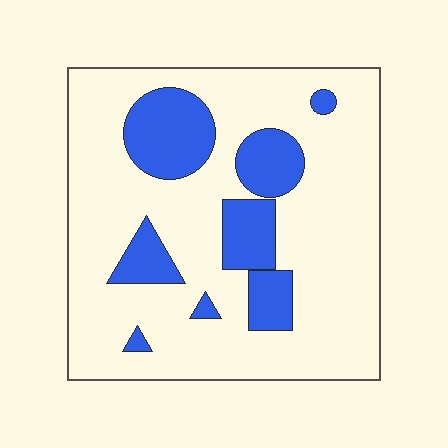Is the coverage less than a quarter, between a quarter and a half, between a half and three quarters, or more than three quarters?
Less than a quarter.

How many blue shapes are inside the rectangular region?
8.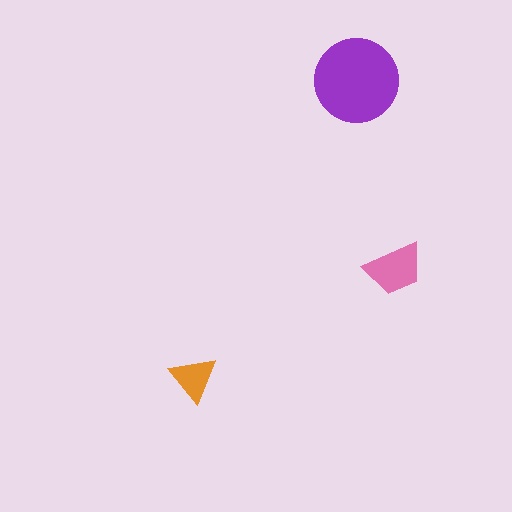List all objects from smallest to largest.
The orange triangle, the pink trapezoid, the purple circle.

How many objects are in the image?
There are 3 objects in the image.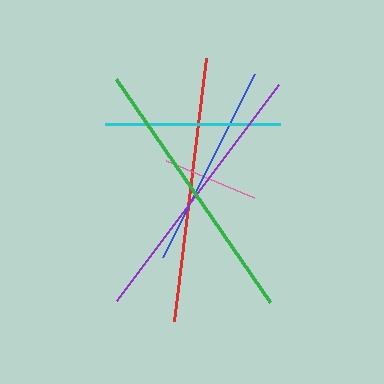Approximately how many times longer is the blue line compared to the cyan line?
The blue line is approximately 1.2 times the length of the cyan line.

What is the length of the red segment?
The red segment is approximately 265 pixels long.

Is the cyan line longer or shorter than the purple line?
The purple line is longer than the cyan line.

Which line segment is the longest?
The green line is the longest at approximately 271 pixels.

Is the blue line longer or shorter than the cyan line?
The blue line is longer than the cyan line.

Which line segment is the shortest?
The pink line is the shortest at approximately 96 pixels.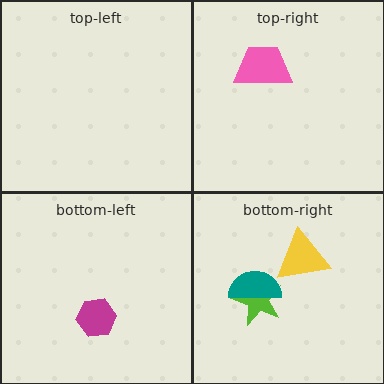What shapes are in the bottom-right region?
The lime star, the yellow triangle, the teal semicircle.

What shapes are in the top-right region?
The pink trapezoid.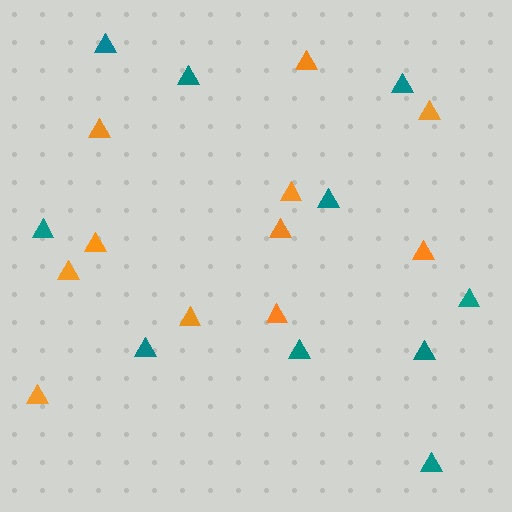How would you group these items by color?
There are 2 groups: one group of teal triangles (10) and one group of orange triangles (11).